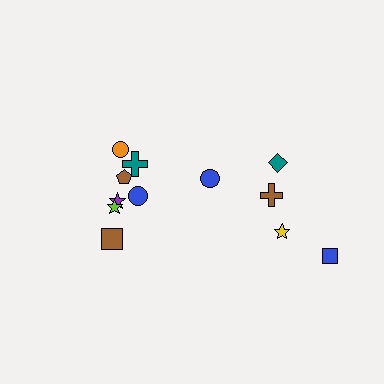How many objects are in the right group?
There are 5 objects.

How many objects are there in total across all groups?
There are 12 objects.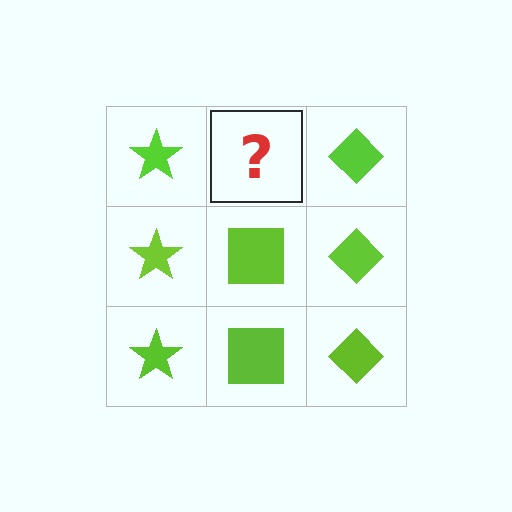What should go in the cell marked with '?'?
The missing cell should contain a lime square.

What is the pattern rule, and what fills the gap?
The rule is that each column has a consistent shape. The gap should be filled with a lime square.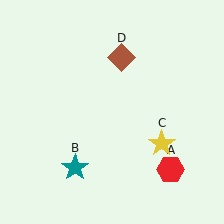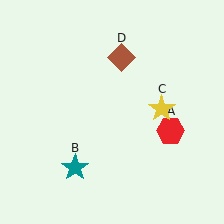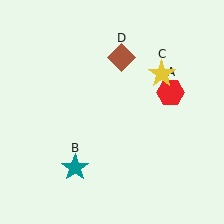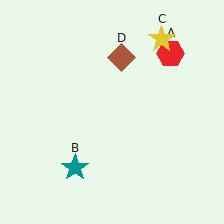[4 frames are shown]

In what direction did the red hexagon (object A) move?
The red hexagon (object A) moved up.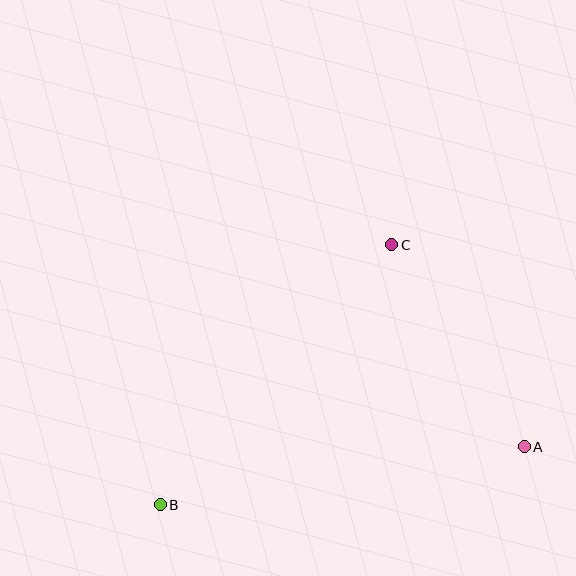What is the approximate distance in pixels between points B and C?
The distance between B and C is approximately 348 pixels.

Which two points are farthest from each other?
Points A and B are farthest from each other.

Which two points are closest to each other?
Points A and C are closest to each other.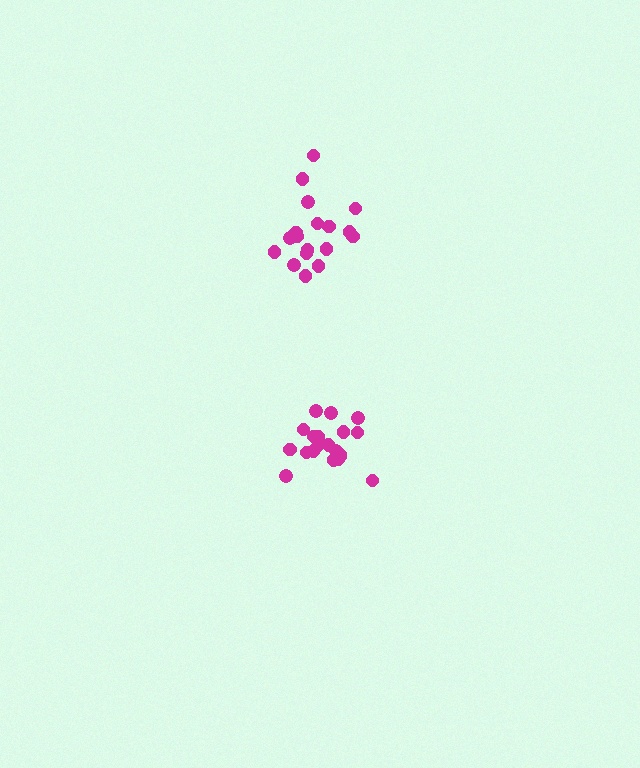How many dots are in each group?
Group 1: 18 dots, Group 2: 20 dots (38 total).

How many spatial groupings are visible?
There are 2 spatial groupings.